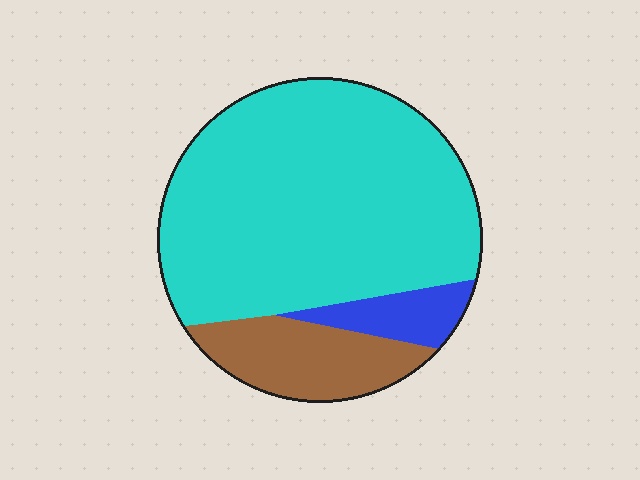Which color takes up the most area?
Cyan, at roughly 75%.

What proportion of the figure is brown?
Brown takes up about one sixth (1/6) of the figure.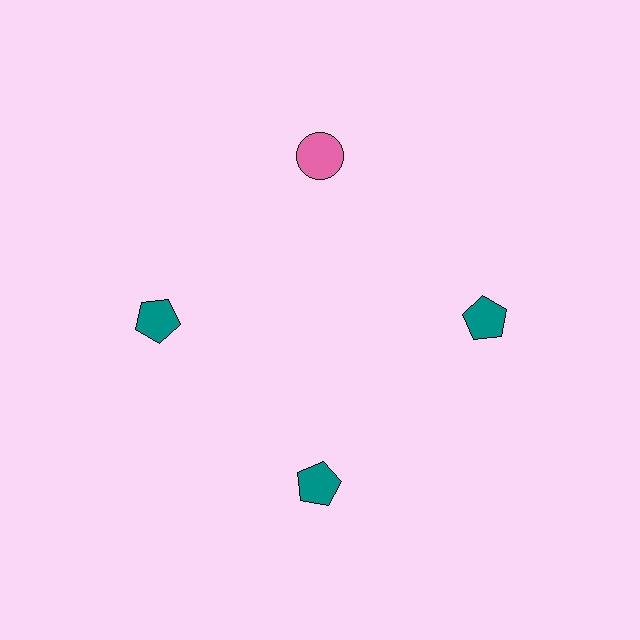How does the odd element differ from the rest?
It differs in both color (pink instead of teal) and shape (circle instead of pentagon).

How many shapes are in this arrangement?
There are 4 shapes arranged in a ring pattern.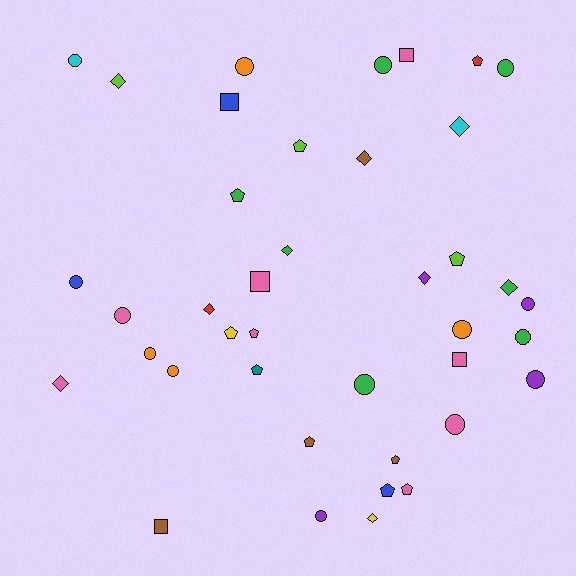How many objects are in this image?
There are 40 objects.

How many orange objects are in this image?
There are 4 orange objects.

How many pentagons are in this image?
There are 11 pentagons.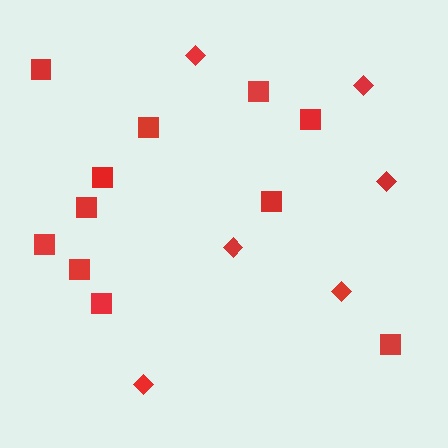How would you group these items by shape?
There are 2 groups: one group of diamonds (6) and one group of squares (11).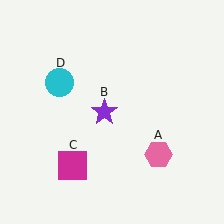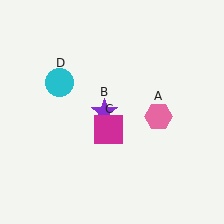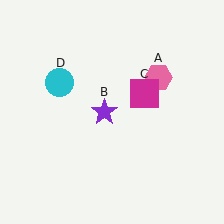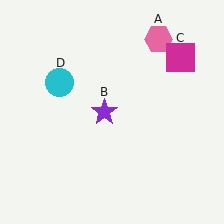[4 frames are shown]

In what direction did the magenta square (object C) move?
The magenta square (object C) moved up and to the right.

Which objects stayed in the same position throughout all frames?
Purple star (object B) and cyan circle (object D) remained stationary.